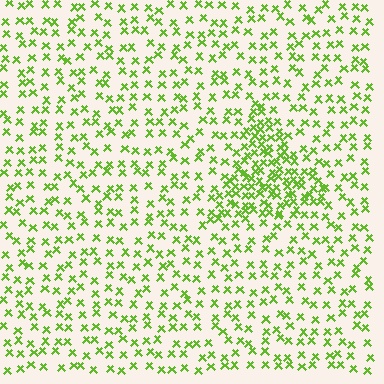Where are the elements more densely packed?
The elements are more densely packed inside the triangle boundary.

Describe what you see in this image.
The image contains small lime elements arranged at two different densities. A triangle-shaped region is visible where the elements are more densely packed than the surrounding area.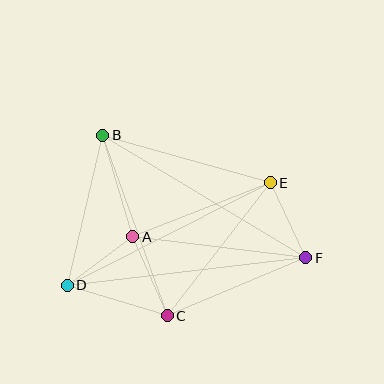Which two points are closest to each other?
Points A and D are closest to each other.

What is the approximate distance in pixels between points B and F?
The distance between B and F is approximately 237 pixels.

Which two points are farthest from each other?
Points D and F are farthest from each other.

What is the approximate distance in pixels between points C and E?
The distance between C and E is approximately 168 pixels.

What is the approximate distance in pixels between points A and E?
The distance between A and E is approximately 148 pixels.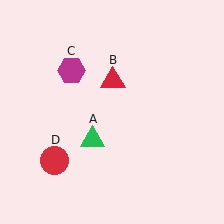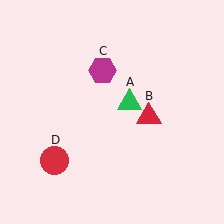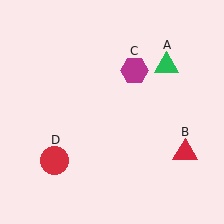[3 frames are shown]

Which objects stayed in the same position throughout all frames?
Red circle (object D) remained stationary.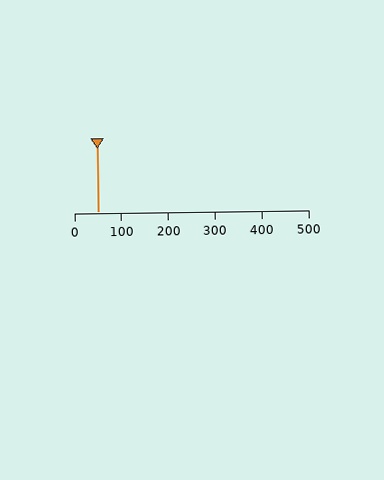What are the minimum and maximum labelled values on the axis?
The axis runs from 0 to 500.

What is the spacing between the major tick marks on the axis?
The major ticks are spaced 100 apart.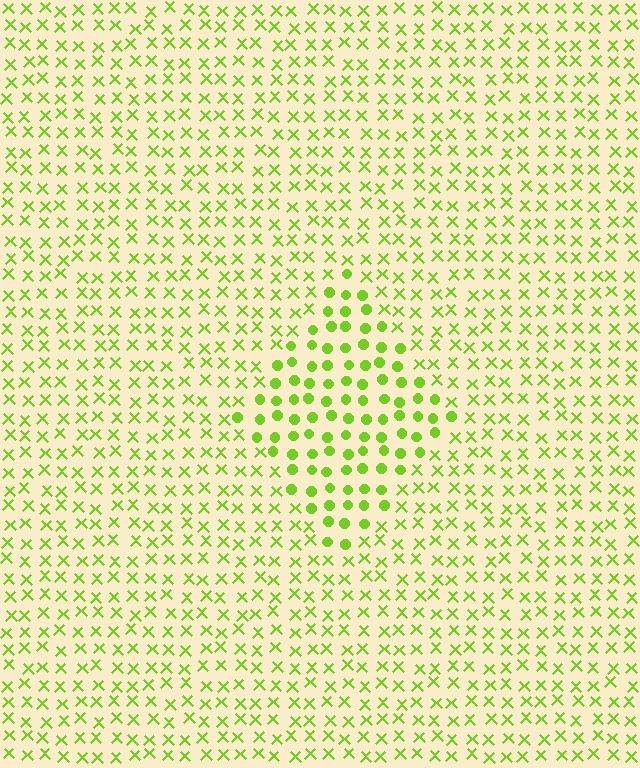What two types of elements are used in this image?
The image uses circles inside the diamond region and X marks outside it.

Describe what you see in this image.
The image is filled with small lime elements arranged in a uniform grid. A diamond-shaped region contains circles, while the surrounding area contains X marks. The boundary is defined purely by the change in element shape.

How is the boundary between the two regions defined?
The boundary is defined by a change in element shape: circles inside vs. X marks outside. All elements share the same color and spacing.